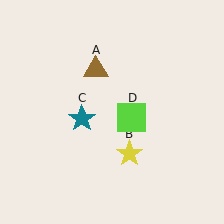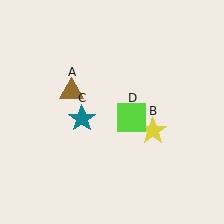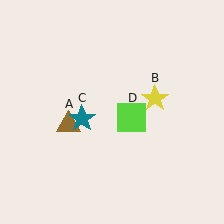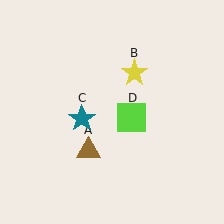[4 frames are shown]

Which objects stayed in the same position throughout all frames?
Teal star (object C) and lime square (object D) remained stationary.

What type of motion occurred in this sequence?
The brown triangle (object A), yellow star (object B) rotated counterclockwise around the center of the scene.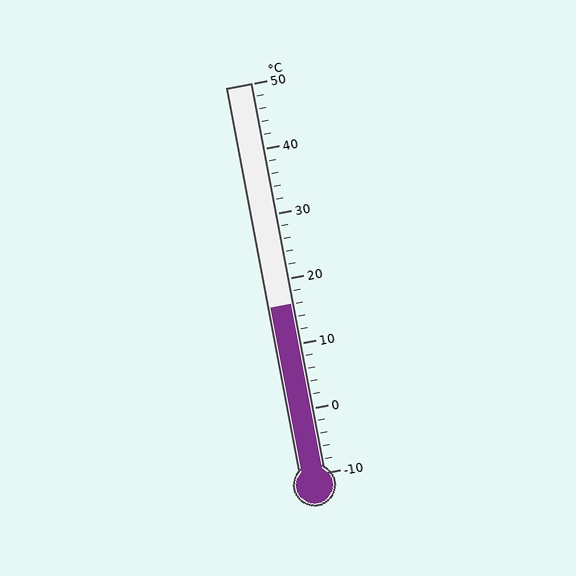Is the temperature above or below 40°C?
The temperature is below 40°C.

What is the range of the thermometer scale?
The thermometer scale ranges from -10°C to 50°C.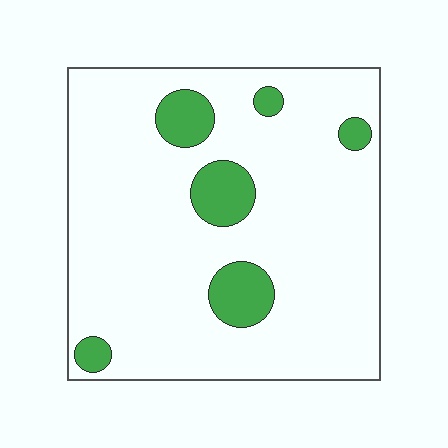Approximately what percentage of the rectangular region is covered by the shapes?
Approximately 15%.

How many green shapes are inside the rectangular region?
6.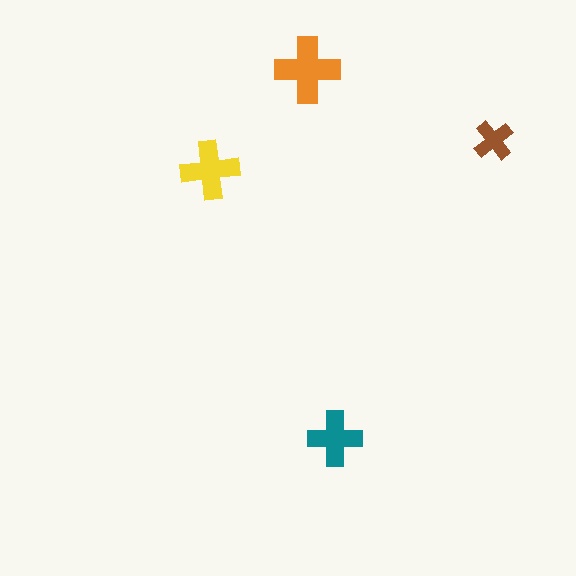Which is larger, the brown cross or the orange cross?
The orange one.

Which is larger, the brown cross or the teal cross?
The teal one.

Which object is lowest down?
The teal cross is bottommost.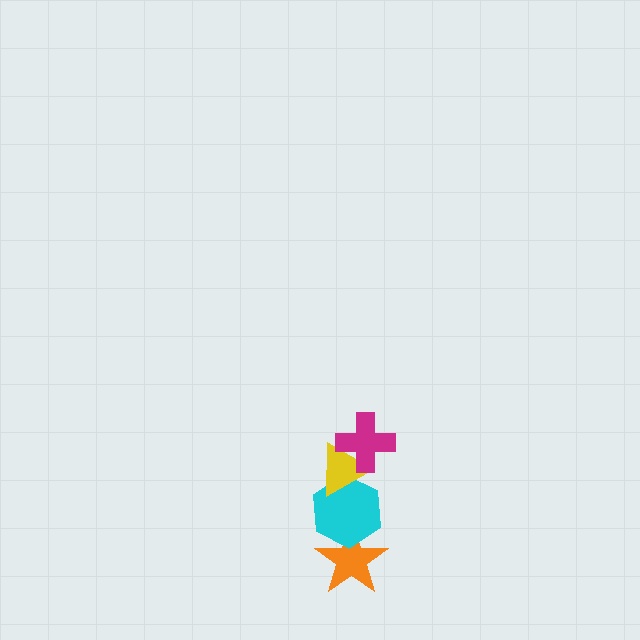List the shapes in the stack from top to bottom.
From top to bottom: the magenta cross, the yellow triangle, the cyan hexagon, the orange star.